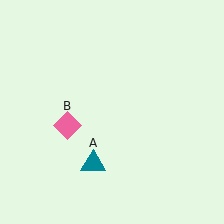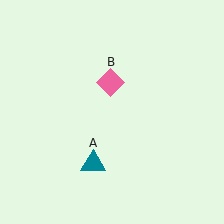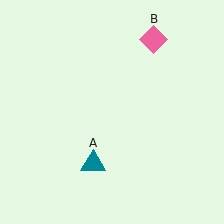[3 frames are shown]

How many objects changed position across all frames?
1 object changed position: pink diamond (object B).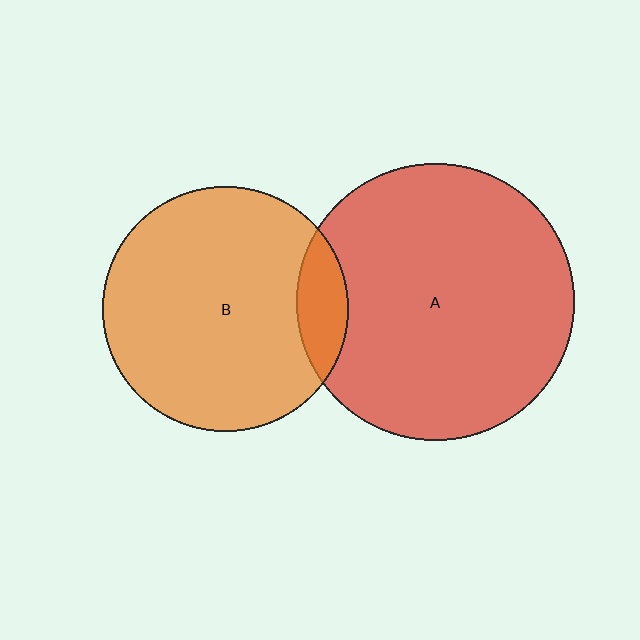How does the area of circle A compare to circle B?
Approximately 1.3 times.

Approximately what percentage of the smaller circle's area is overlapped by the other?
Approximately 10%.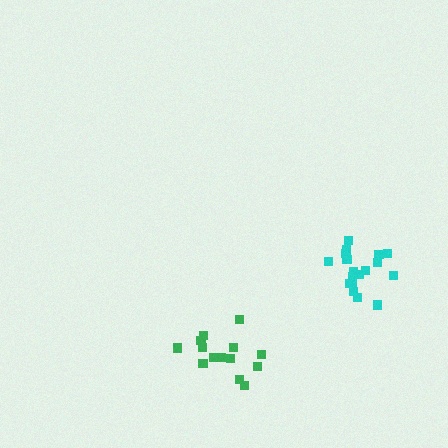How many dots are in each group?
Group 1: 19 dots, Group 2: 14 dots (33 total).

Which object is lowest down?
The green cluster is bottommost.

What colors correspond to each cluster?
The clusters are colored: cyan, green.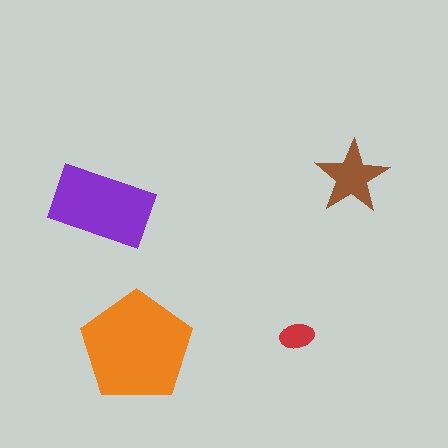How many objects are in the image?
There are 4 objects in the image.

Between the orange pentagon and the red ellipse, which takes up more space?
The orange pentagon.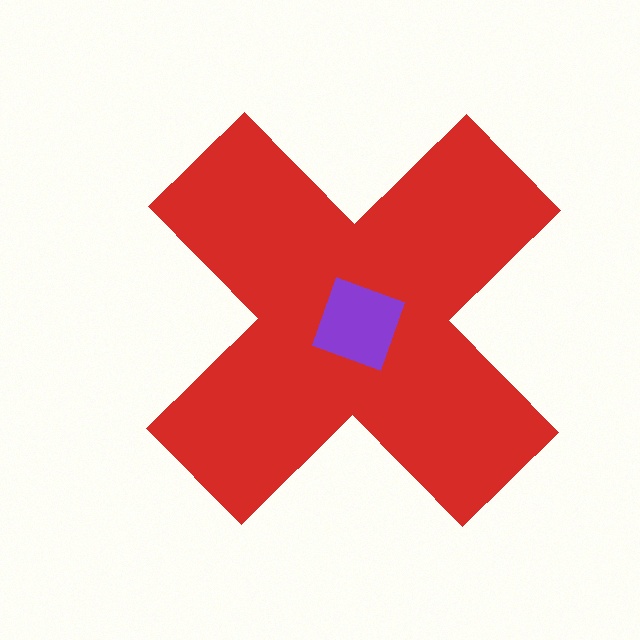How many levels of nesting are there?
2.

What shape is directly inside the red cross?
The purple diamond.